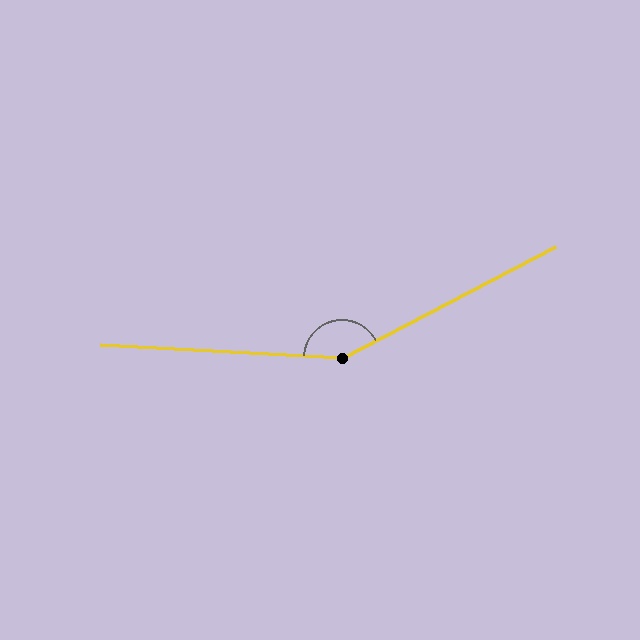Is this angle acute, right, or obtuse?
It is obtuse.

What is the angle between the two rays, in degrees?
Approximately 149 degrees.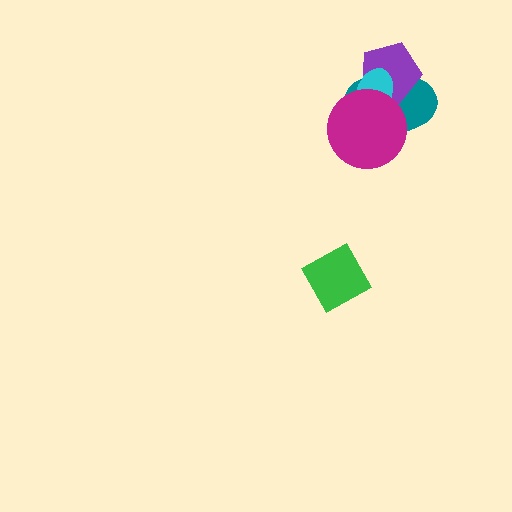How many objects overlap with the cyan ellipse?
3 objects overlap with the cyan ellipse.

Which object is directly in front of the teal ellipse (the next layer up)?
The purple pentagon is directly in front of the teal ellipse.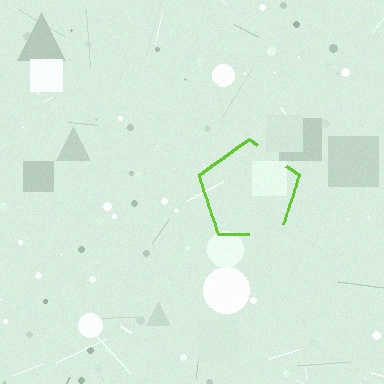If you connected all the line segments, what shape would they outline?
They would outline a pentagon.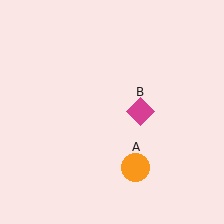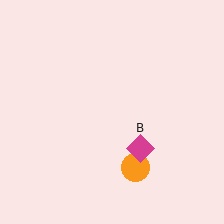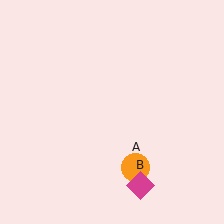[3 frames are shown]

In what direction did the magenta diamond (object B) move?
The magenta diamond (object B) moved down.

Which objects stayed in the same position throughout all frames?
Orange circle (object A) remained stationary.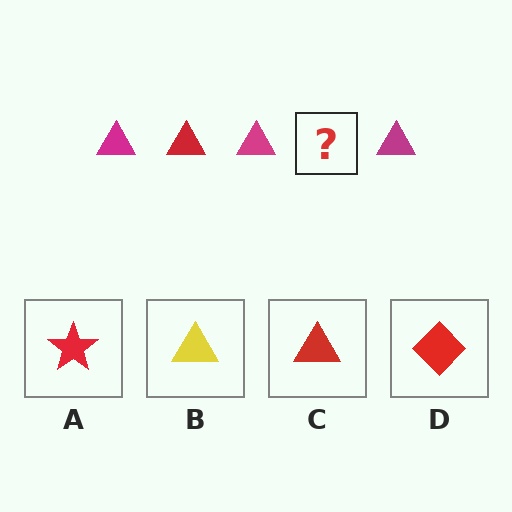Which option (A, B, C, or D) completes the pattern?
C.